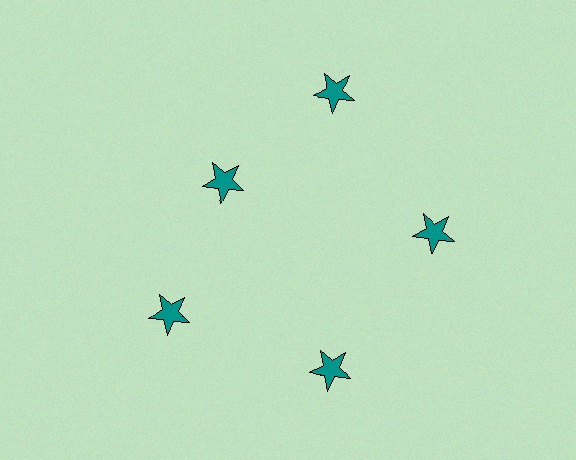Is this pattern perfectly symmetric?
No. The 5 teal stars are arranged in a ring, but one element near the 10 o'clock position is pulled inward toward the center, breaking the 5-fold rotational symmetry.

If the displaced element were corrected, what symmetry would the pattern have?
It would have 5-fold rotational symmetry — the pattern would map onto itself every 72 degrees.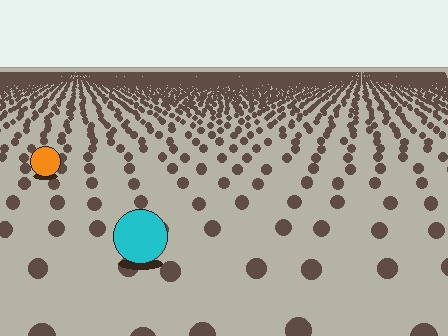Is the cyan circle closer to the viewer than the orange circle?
Yes. The cyan circle is closer — you can tell from the texture gradient: the ground texture is coarser near it.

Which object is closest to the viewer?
The cyan circle is closest. The texture marks near it are larger and more spread out.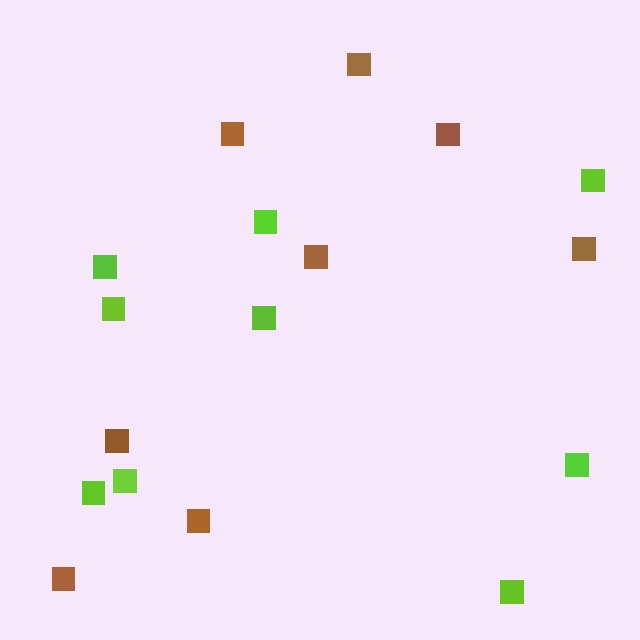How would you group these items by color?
There are 2 groups: one group of brown squares (8) and one group of lime squares (9).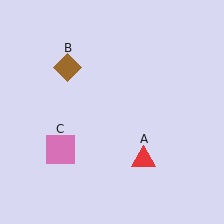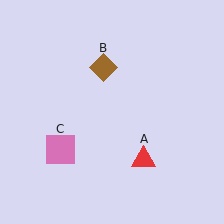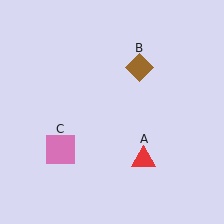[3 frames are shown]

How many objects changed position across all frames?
1 object changed position: brown diamond (object B).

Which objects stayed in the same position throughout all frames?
Red triangle (object A) and pink square (object C) remained stationary.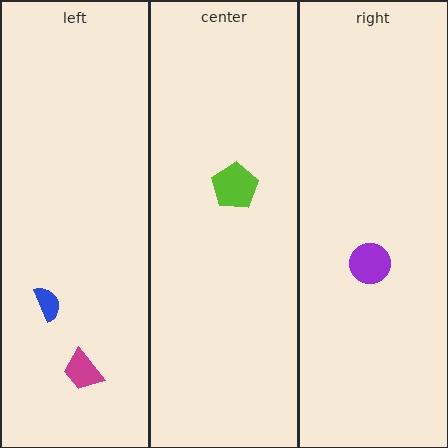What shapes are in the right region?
The purple circle.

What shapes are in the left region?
The blue semicircle, the magenta trapezoid.